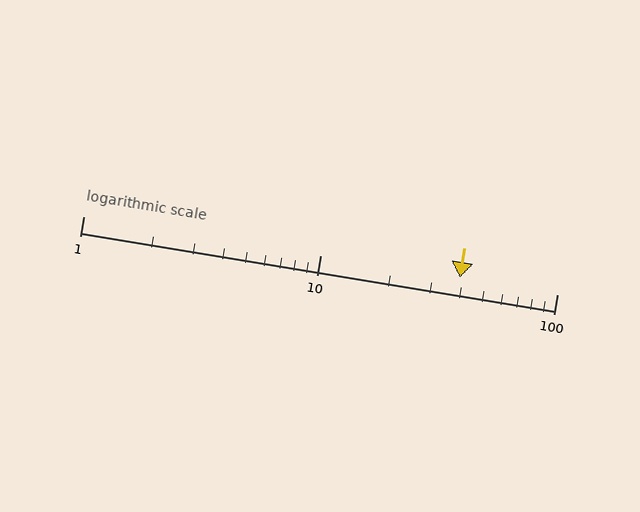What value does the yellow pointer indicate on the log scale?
The pointer indicates approximately 39.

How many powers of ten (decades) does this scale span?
The scale spans 2 decades, from 1 to 100.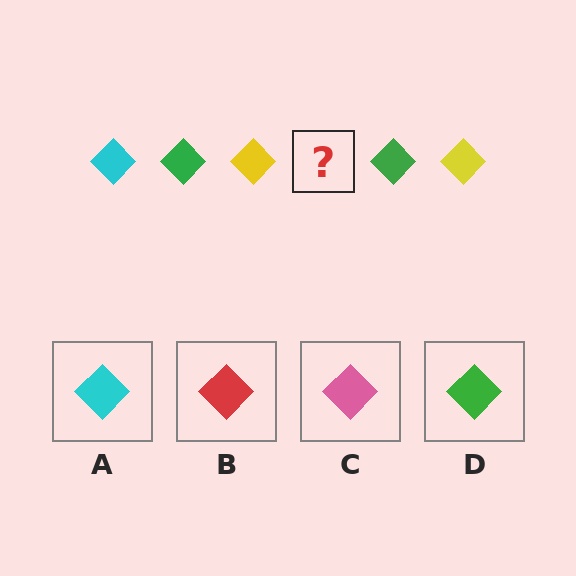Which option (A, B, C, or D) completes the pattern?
A.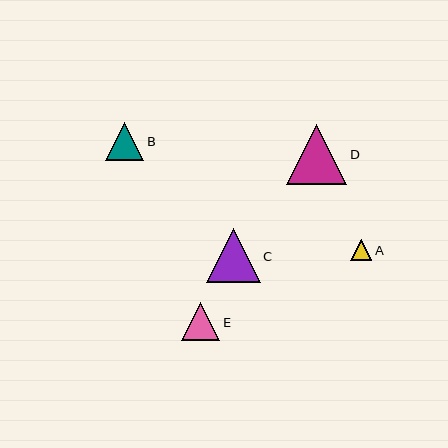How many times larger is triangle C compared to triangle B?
Triangle C is approximately 1.4 times the size of triangle B.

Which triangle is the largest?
Triangle D is the largest with a size of approximately 60 pixels.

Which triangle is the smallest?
Triangle A is the smallest with a size of approximately 21 pixels.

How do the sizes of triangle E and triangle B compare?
Triangle E and triangle B are approximately the same size.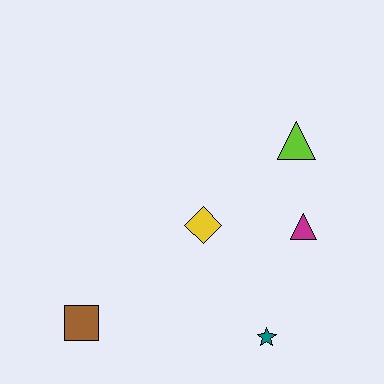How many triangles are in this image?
There are 2 triangles.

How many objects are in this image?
There are 5 objects.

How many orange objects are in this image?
There are no orange objects.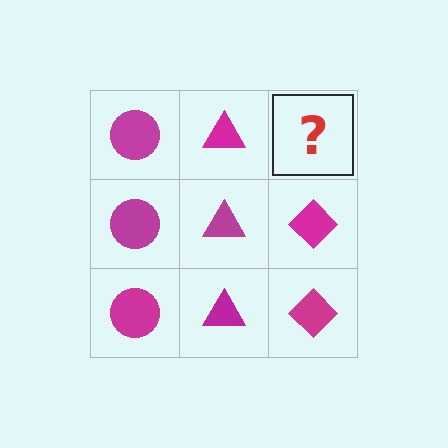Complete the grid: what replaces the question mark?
The question mark should be replaced with a magenta diamond.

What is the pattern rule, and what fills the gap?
The rule is that each column has a consistent shape. The gap should be filled with a magenta diamond.